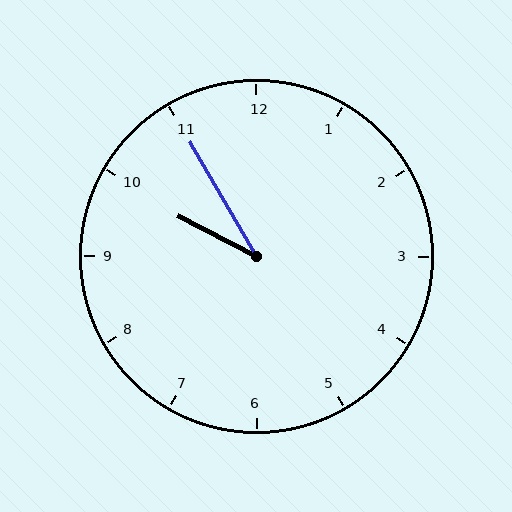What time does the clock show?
9:55.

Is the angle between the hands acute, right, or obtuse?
It is acute.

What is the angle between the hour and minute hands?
Approximately 32 degrees.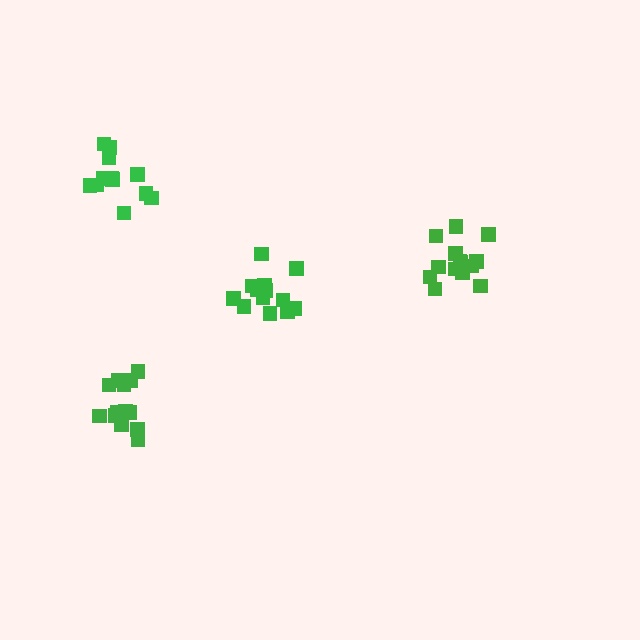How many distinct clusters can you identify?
There are 4 distinct clusters.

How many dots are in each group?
Group 1: 13 dots, Group 2: 13 dots, Group 3: 14 dots, Group 4: 12 dots (52 total).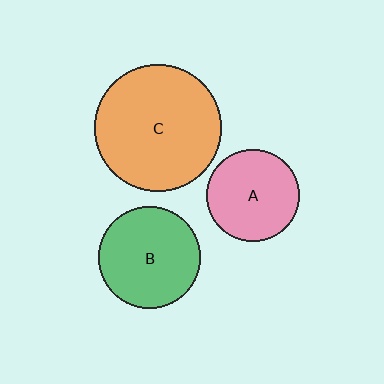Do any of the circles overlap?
No, none of the circles overlap.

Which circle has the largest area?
Circle C (orange).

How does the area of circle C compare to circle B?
Approximately 1.6 times.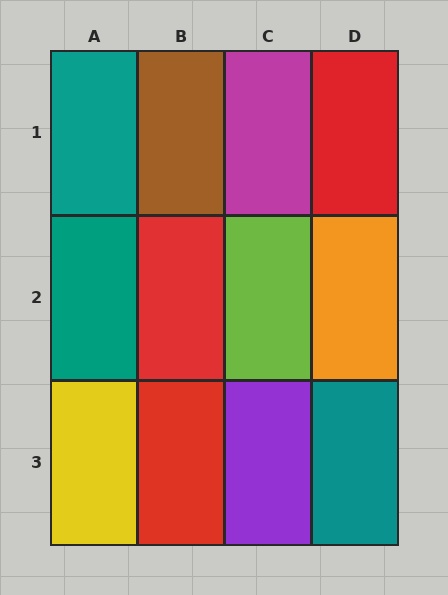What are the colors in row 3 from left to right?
Yellow, red, purple, teal.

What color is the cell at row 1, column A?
Teal.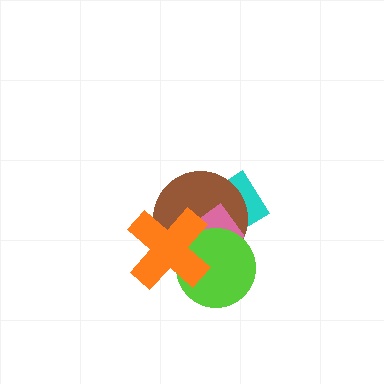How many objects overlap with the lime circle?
4 objects overlap with the lime circle.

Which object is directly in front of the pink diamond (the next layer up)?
The lime circle is directly in front of the pink diamond.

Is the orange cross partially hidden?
No, no other shape covers it.